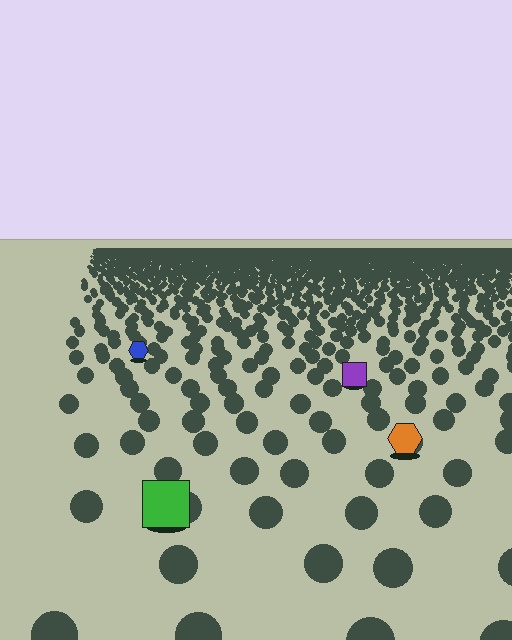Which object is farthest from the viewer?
The blue hexagon is farthest from the viewer. It appears smaller and the ground texture around it is denser.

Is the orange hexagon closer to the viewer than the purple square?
Yes. The orange hexagon is closer — you can tell from the texture gradient: the ground texture is coarser near it.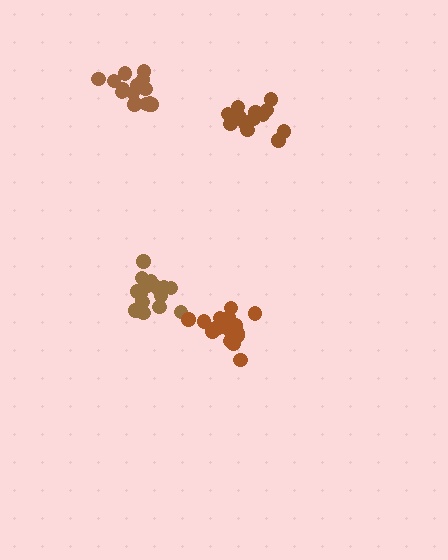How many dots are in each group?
Group 1: 18 dots, Group 2: 14 dots, Group 3: 19 dots, Group 4: 16 dots (67 total).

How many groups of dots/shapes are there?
There are 4 groups.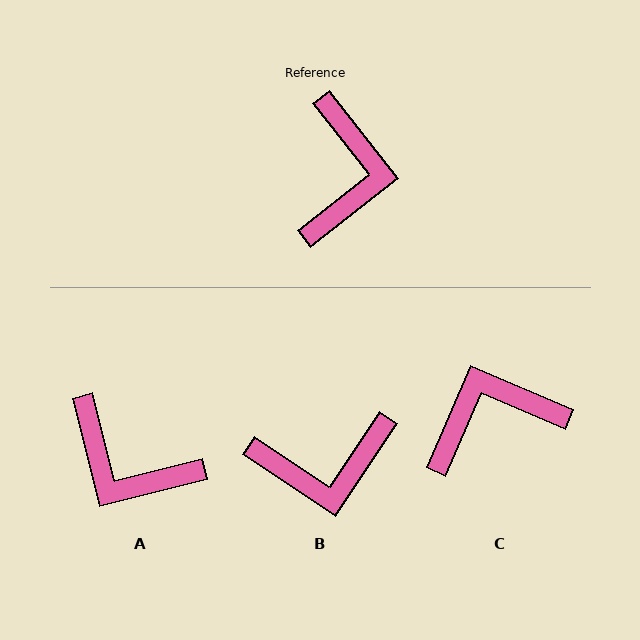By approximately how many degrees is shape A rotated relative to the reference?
Approximately 114 degrees clockwise.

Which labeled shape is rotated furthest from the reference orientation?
C, about 118 degrees away.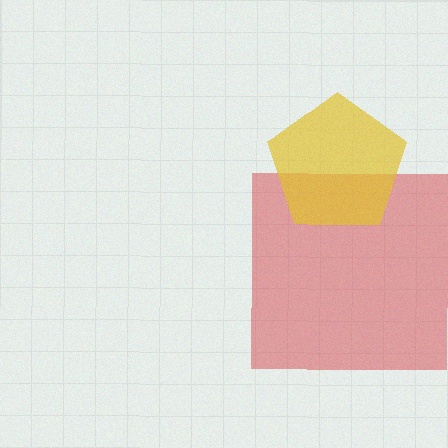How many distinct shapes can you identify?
There are 2 distinct shapes: a red square, a yellow pentagon.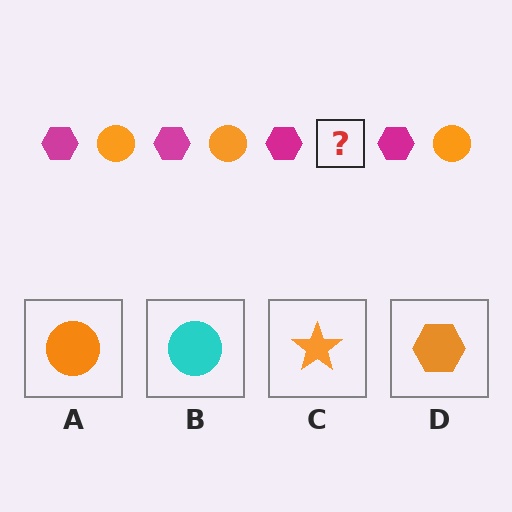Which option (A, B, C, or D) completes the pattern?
A.